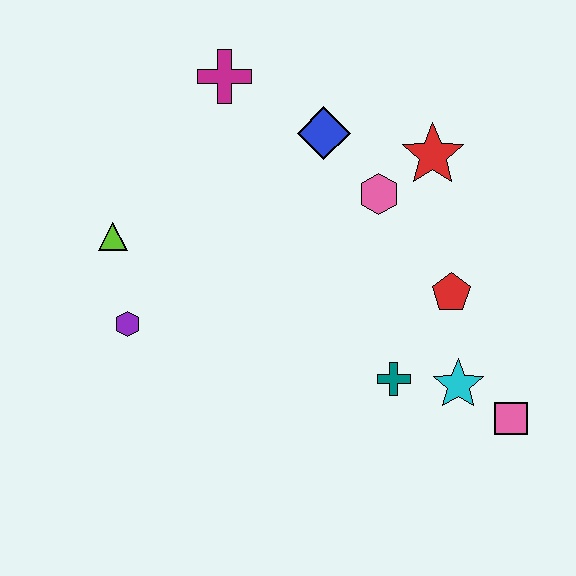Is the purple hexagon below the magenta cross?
Yes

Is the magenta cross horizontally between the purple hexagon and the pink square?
Yes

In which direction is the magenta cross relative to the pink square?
The magenta cross is above the pink square.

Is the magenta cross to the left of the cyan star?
Yes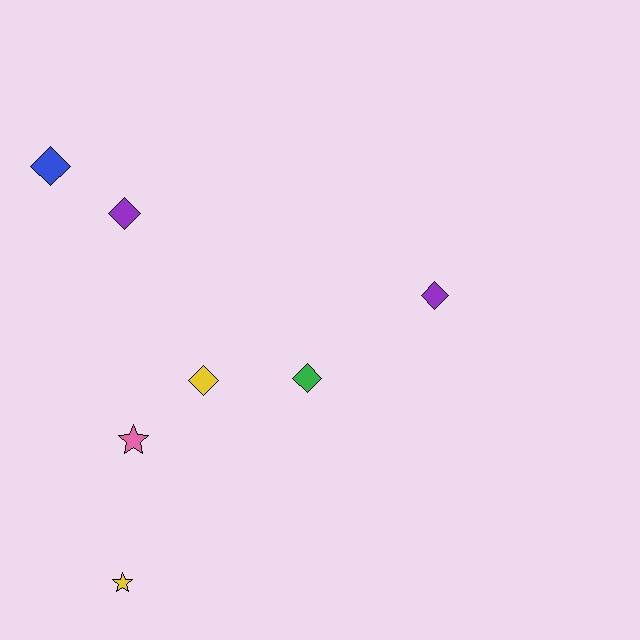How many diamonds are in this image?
There are 5 diamonds.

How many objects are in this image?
There are 7 objects.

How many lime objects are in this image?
There are no lime objects.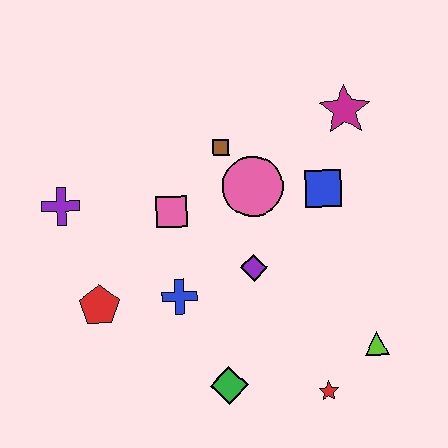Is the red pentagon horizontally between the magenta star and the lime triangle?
No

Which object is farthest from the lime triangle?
The purple cross is farthest from the lime triangle.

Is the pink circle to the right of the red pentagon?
Yes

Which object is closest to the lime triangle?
The red star is closest to the lime triangle.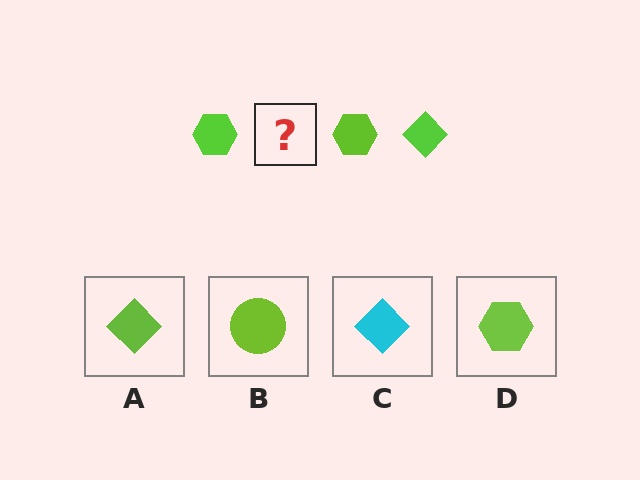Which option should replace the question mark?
Option A.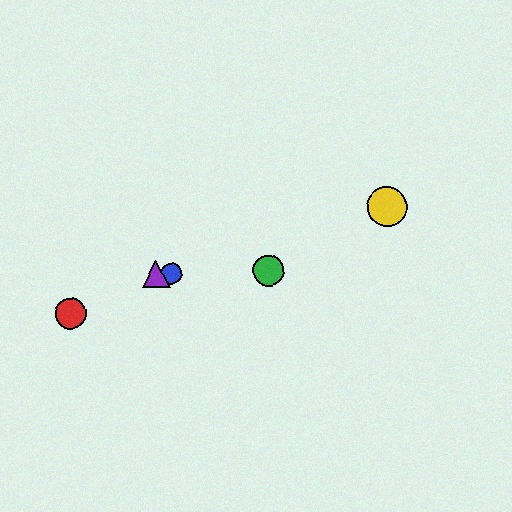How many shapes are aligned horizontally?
3 shapes (the blue circle, the green circle, the purple triangle) are aligned horizontally.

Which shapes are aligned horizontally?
The blue circle, the green circle, the purple triangle are aligned horizontally.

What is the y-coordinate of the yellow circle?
The yellow circle is at y≈207.